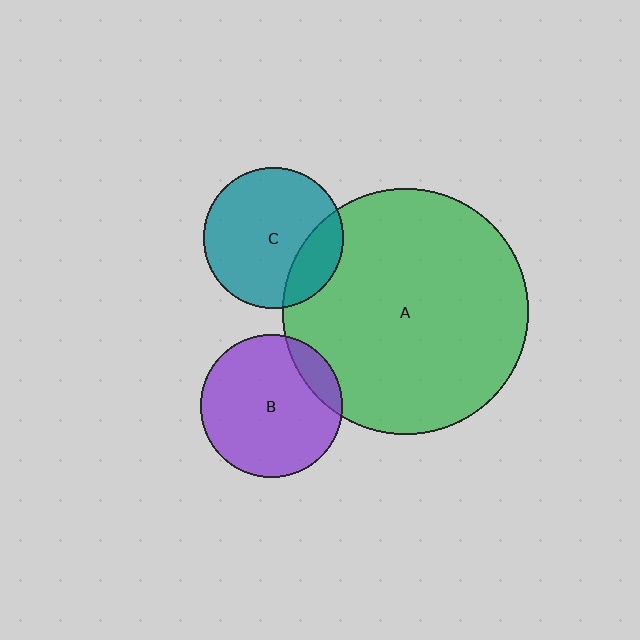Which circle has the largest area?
Circle A (green).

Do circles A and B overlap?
Yes.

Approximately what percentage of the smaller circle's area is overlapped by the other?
Approximately 15%.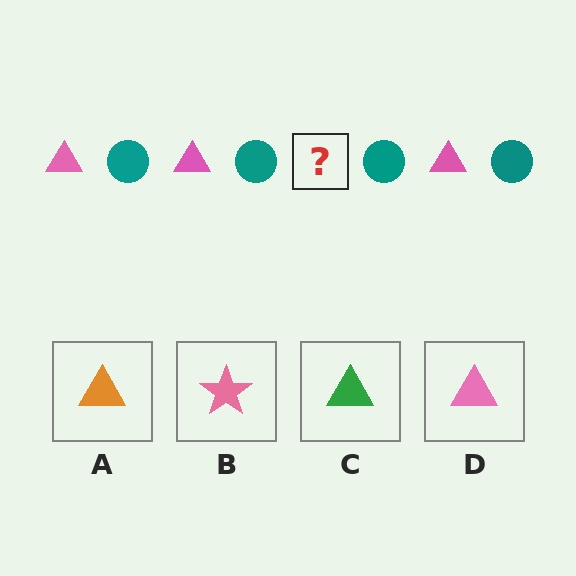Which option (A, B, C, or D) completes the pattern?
D.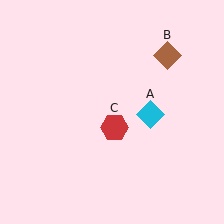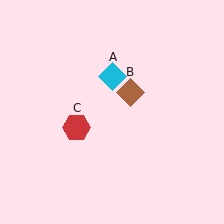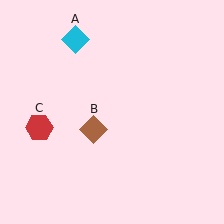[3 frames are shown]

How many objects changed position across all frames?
3 objects changed position: cyan diamond (object A), brown diamond (object B), red hexagon (object C).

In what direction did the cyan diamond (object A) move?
The cyan diamond (object A) moved up and to the left.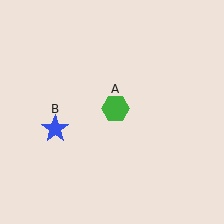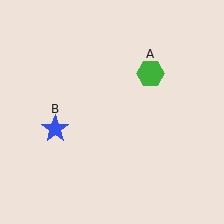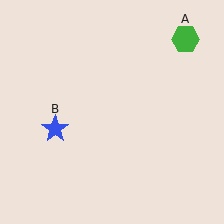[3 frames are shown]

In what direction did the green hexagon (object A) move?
The green hexagon (object A) moved up and to the right.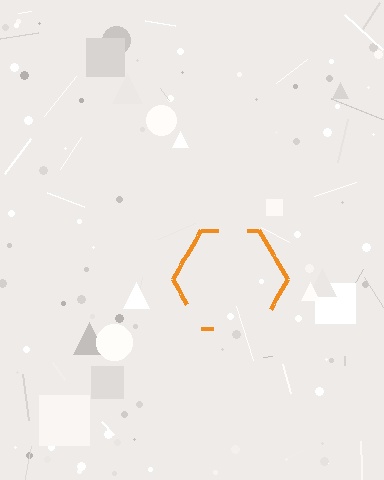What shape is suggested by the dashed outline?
The dashed outline suggests a hexagon.